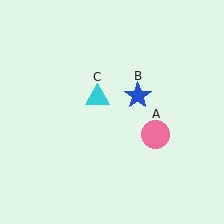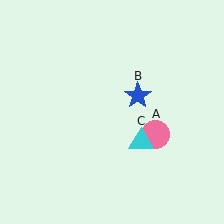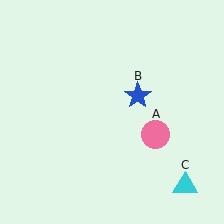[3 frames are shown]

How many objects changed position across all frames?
1 object changed position: cyan triangle (object C).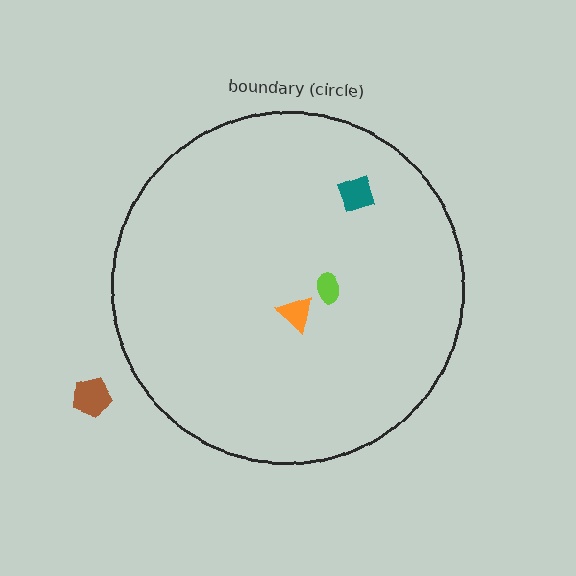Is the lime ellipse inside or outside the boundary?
Inside.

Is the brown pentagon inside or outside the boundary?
Outside.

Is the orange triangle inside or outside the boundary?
Inside.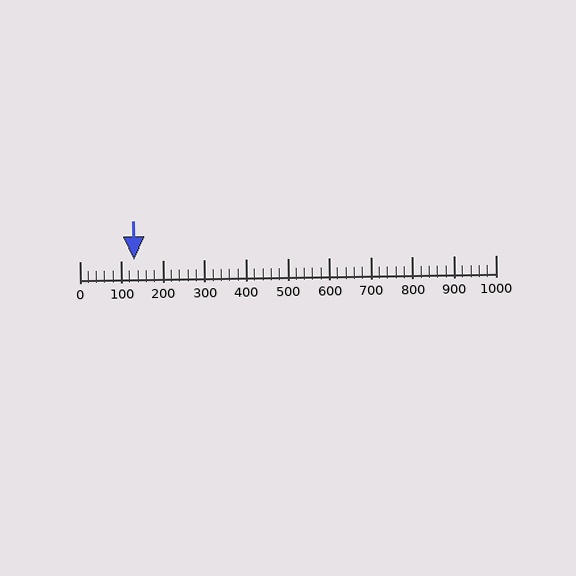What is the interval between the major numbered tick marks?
The major tick marks are spaced 100 units apart.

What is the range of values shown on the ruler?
The ruler shows values from 0 to 1000.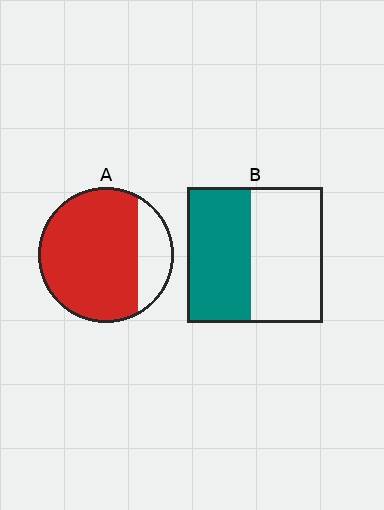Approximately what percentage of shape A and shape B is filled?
A is approximately 80% and B is approximately 45%.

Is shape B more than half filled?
Roughly half.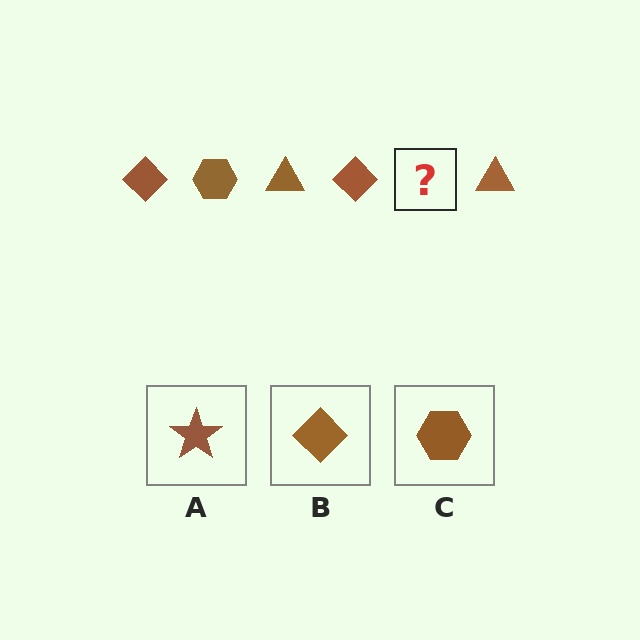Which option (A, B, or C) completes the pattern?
C.